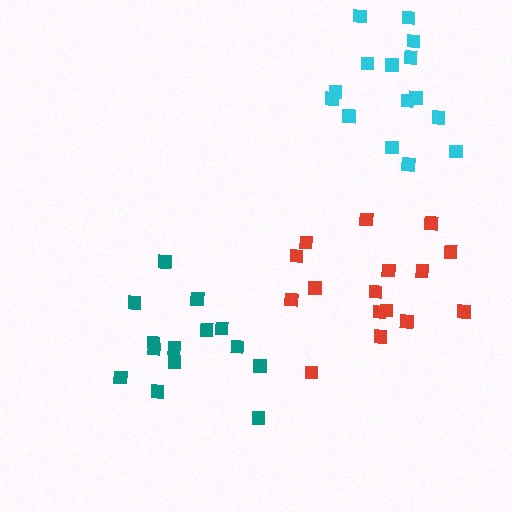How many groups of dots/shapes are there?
There are 3 groups.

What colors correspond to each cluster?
The clusters are colored: cyan, red, teal.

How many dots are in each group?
Group 1: 15 dots, Group 2: 16 dots, Group 3: 14 dots (45 total).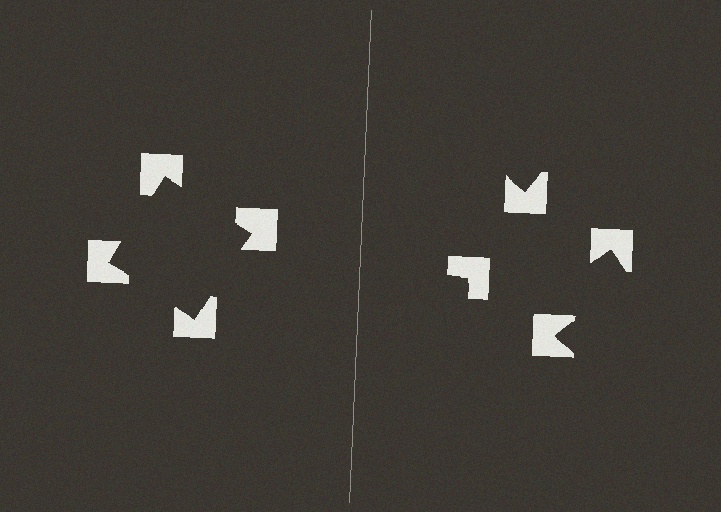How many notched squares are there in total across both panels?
8 — 4 on each side.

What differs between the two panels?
The notched squares are positioned identically on both sides; only the wedge orientations differ. On the left they align to a square; on the right they are misaligned.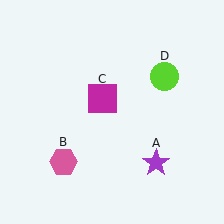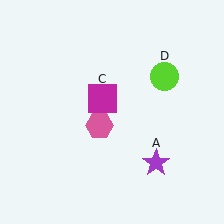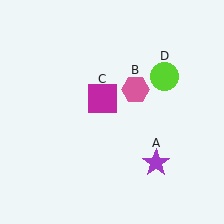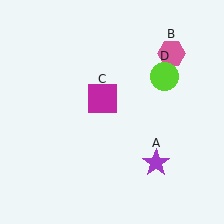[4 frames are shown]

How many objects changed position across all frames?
1 object changed position: pink hexagon (object B).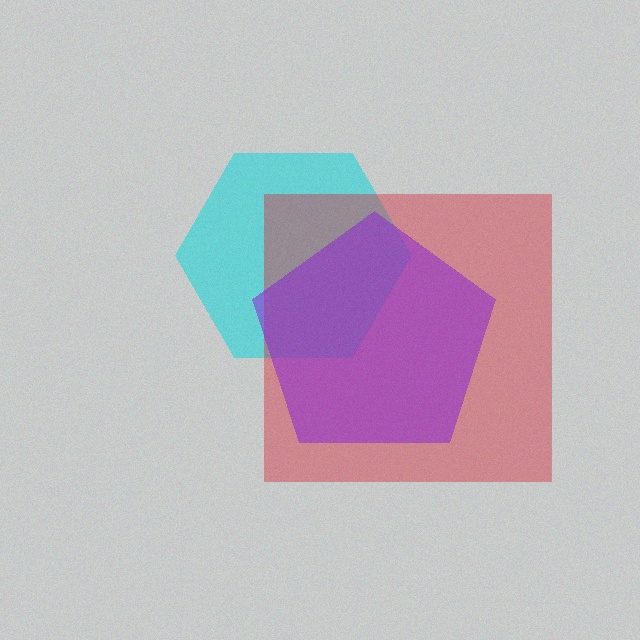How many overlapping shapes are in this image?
There are 3 overlapping shapes in the image.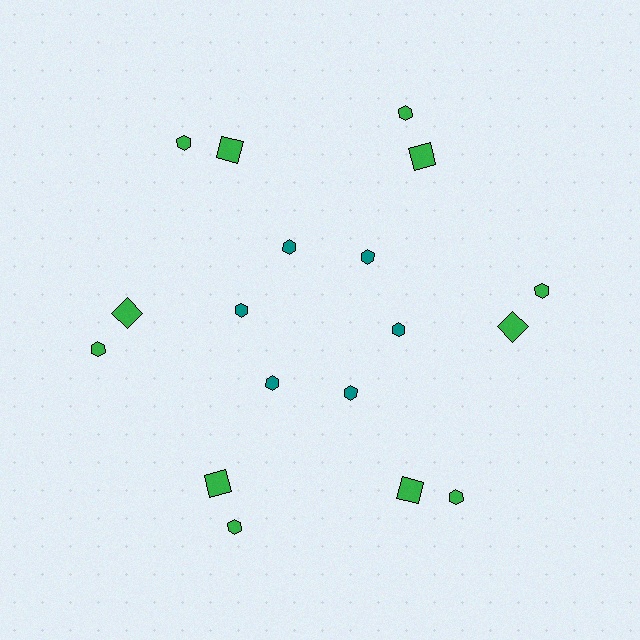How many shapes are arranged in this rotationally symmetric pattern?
There are 18 shapes, arranged in 6 groups of 3.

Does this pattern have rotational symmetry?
Yes, this pattern has 6-fold rotational symmetry. It looks the same after rotating 60 degrees around the center.